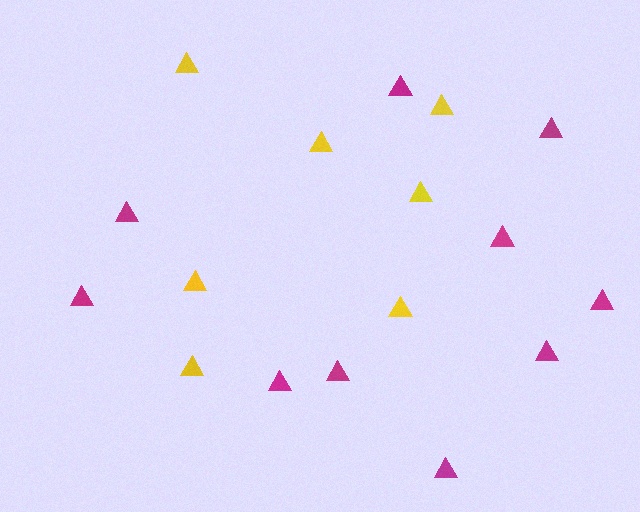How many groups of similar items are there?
There are 2 groups: one group of magenta triangles (10) and one group of yellow triangles (7).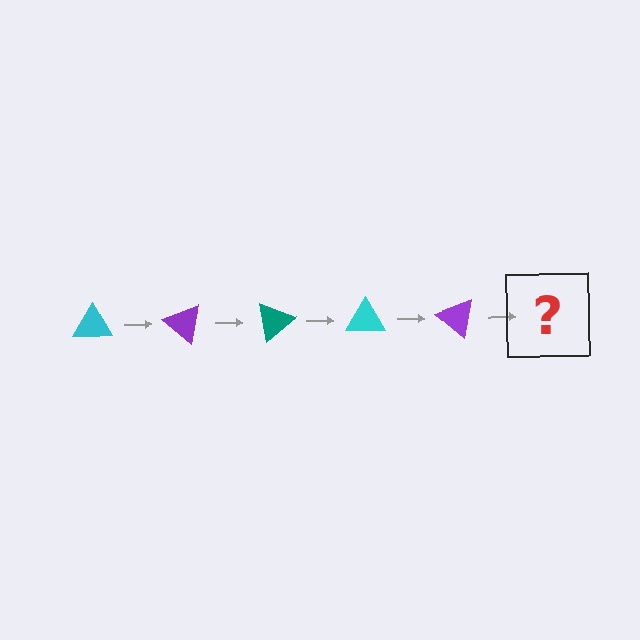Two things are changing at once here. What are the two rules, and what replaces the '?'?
The two rules are that it rotates 40 degrees each step and the color cycles through cyan, purple, and teal. The '?' should be a teal triangle, rotated 200 degrees from the start.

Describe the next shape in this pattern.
It should be a teal triangle, rotated 200 degrees from the start.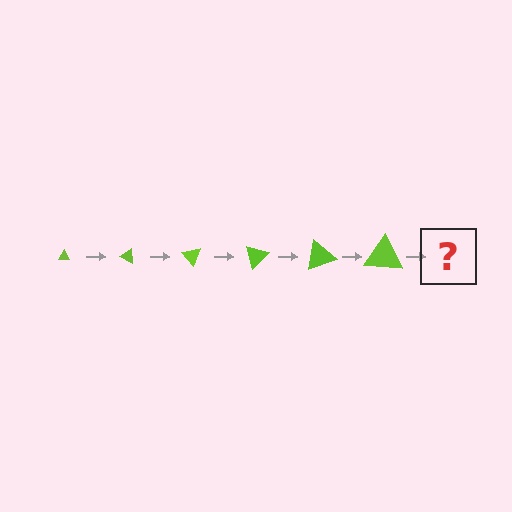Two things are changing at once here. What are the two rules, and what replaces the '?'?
The two rules are that the triangle grows larger each step and it rotates 25 degrees each step. The '?' should be a triangle, larger than the previous one and rotated 150 degrees from the start.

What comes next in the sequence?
The next element should be a triangle, larger than the previous one and rotated 150 degrees from the start.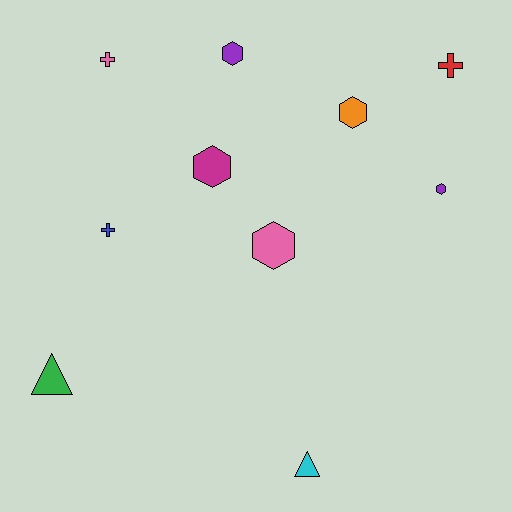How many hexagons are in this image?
There are 5 hexagons.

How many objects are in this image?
There are 10 objects.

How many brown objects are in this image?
There are no brown objects.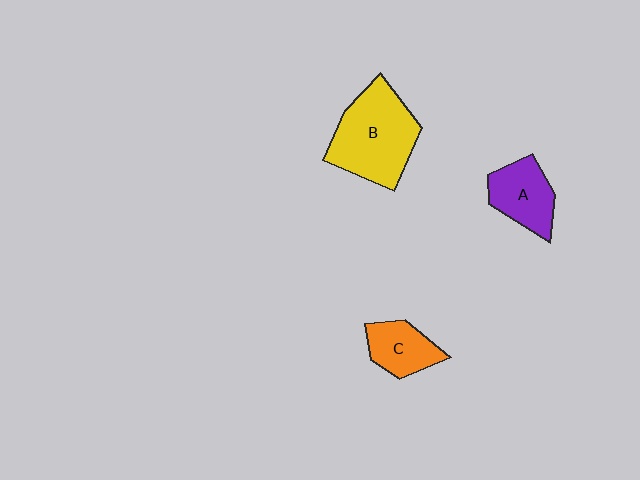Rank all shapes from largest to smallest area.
From largest to smallest: B (yellow), A (purple), C (orange).